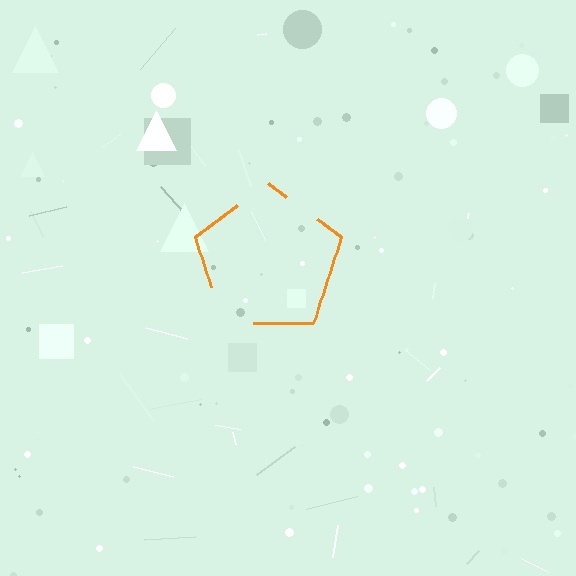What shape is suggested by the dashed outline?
The dashed outline suggests a pentagon.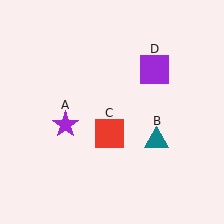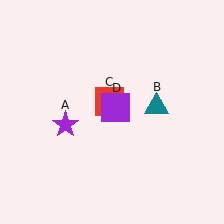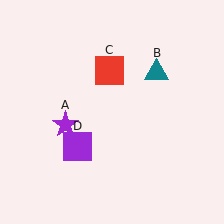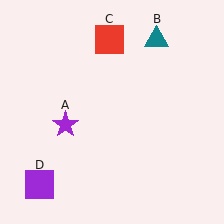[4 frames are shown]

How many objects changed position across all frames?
3 objects changed position: teal triangle (object B), red square (object C), purple square (object D).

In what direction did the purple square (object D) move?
The purple square (object D) moved down and to the left.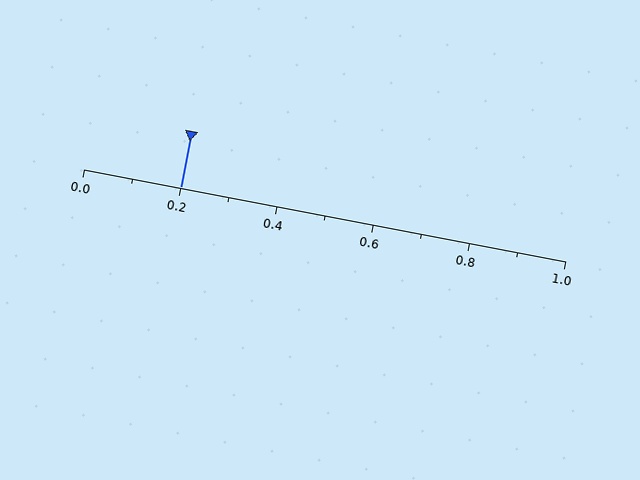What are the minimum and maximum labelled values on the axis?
The axis runs from 0.0 to 1.0.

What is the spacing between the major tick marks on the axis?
The major ticks are spaced 0.2 apart.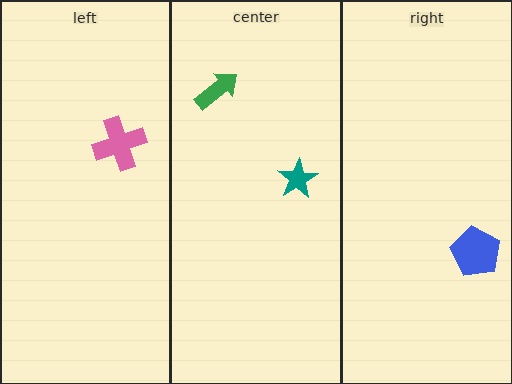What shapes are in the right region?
The blue pentagon.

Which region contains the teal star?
The center region.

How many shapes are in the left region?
1.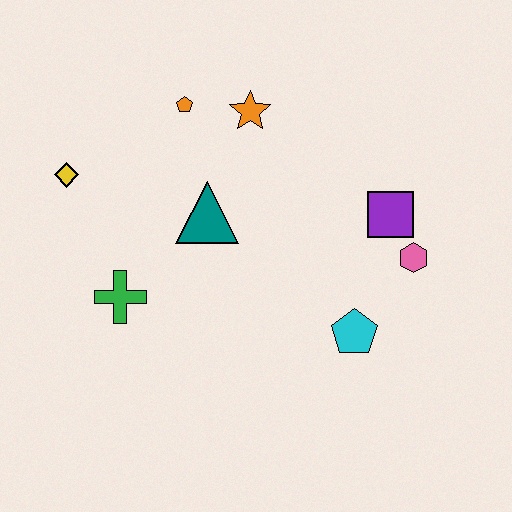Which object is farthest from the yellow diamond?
The pink hexagon is farthest from the yellow diamond.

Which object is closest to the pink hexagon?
The purple square is closest to the pink hexagon.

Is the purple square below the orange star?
Yes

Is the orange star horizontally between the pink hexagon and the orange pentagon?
Yes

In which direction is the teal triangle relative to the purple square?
The teal triangle is to the left of the purple square.